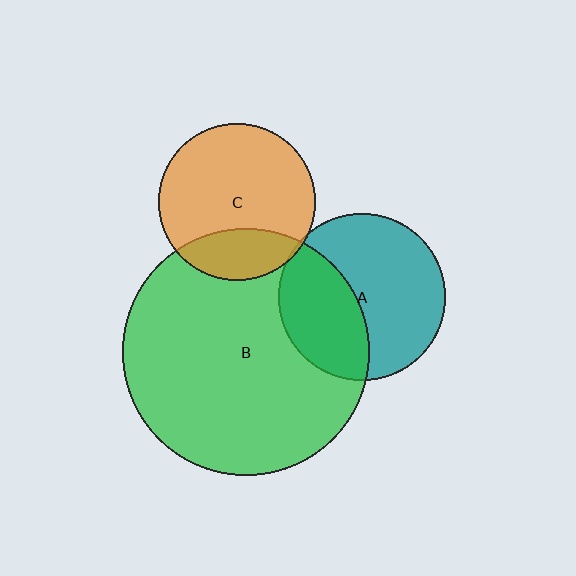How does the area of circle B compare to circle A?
Approximately 2.2 times.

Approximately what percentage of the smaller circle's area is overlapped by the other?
Approximately 5%.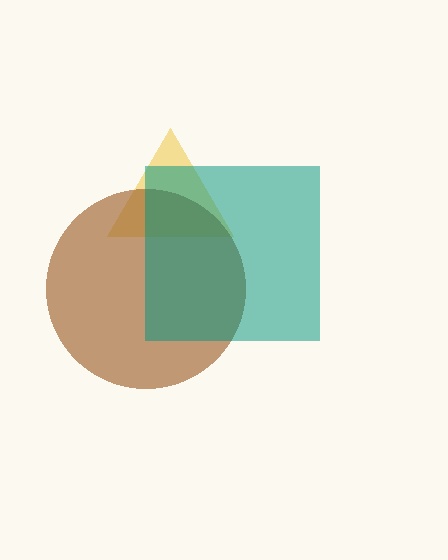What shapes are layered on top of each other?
The layered shapes are: a yellow triangle, a brown circle, a teal square.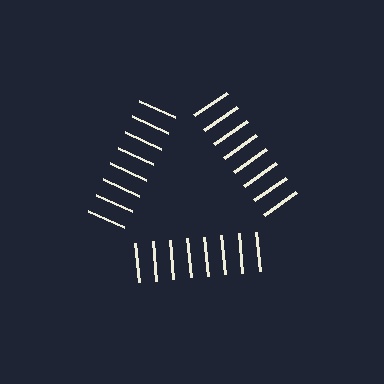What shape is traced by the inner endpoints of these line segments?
An illusory triangle — the line segments terminate on its edges but no continuous stroke is drawn.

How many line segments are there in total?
24 — 8 along each of the 3 edges.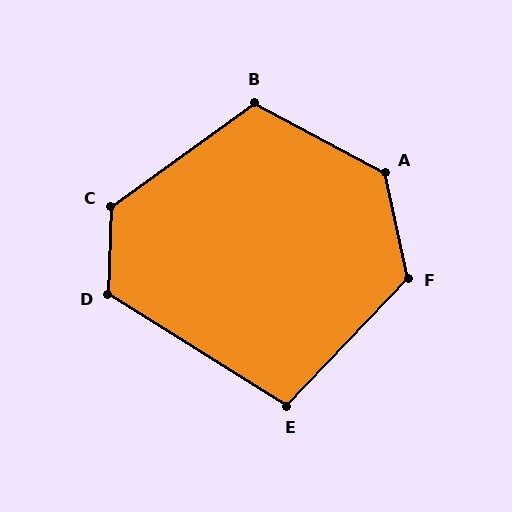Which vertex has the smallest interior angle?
E, at approximately 101 degrees.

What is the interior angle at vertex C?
Approximately 128 degrees (obtuse).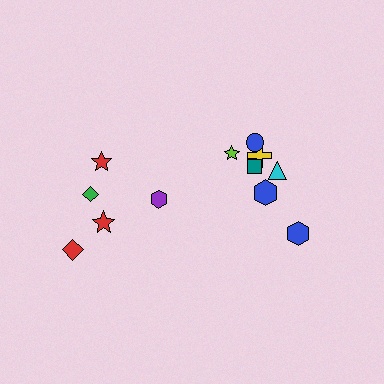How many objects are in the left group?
There are 5 objects.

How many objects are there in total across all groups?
There are 12 objects.